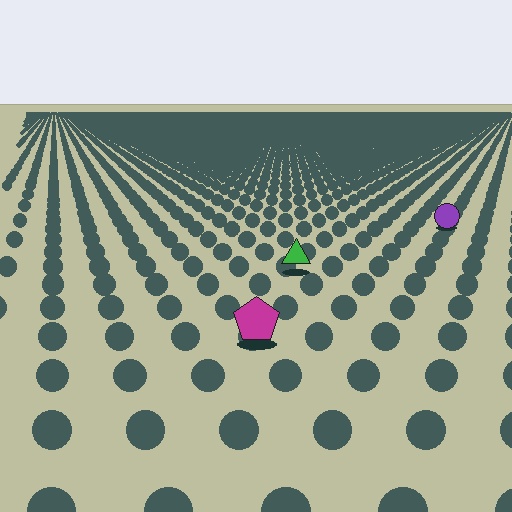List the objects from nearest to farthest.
From nearest to farthest: the magenta pentagon, the green triangle, the purple circle.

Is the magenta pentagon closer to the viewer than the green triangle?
Yes. The magenta pentagon is closer — you can tell from the texture gradient: the ground texture is coarser near it.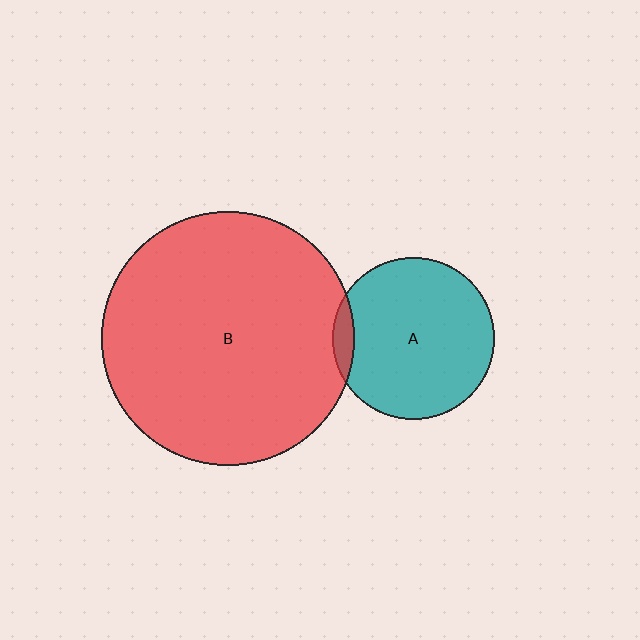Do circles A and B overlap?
Yes.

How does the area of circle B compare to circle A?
Approximately 2.4 times.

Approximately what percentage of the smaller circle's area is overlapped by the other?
Approximately 5%.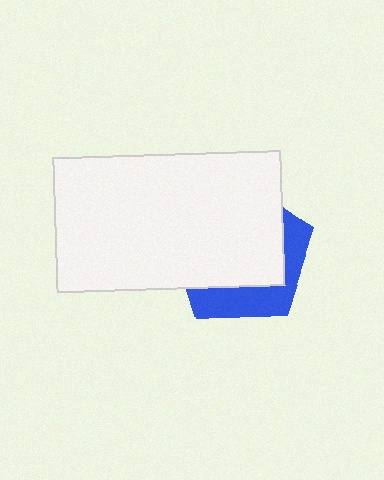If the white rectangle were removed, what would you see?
You would see the complete blue pentagon.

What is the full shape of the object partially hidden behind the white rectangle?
The partially hidden object is a blue pentagon.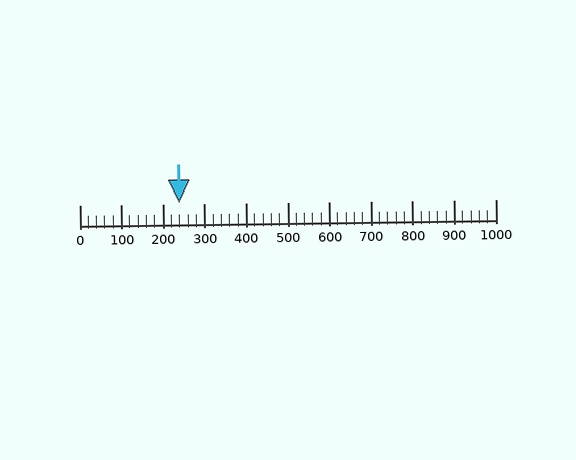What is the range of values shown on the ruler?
The ruler shows values from 0 to 1000.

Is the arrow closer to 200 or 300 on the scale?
The arrow is closer to 200.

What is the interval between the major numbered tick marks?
The major tick marks are spaced 100 units apart.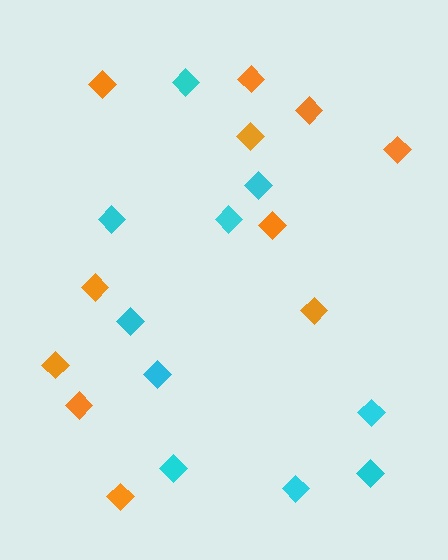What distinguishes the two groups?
There are 2 groups: one group of orange diamonds (11) and one group of cyan diamonds (10).